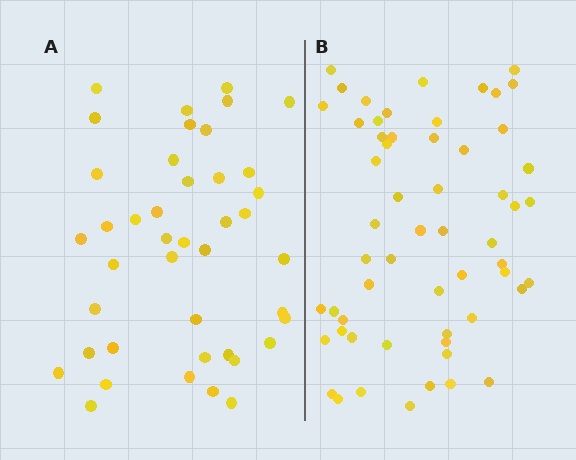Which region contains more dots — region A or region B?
Region B (the right region) has more dots.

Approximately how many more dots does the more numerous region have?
Region B has approximately 15 more dots than region A.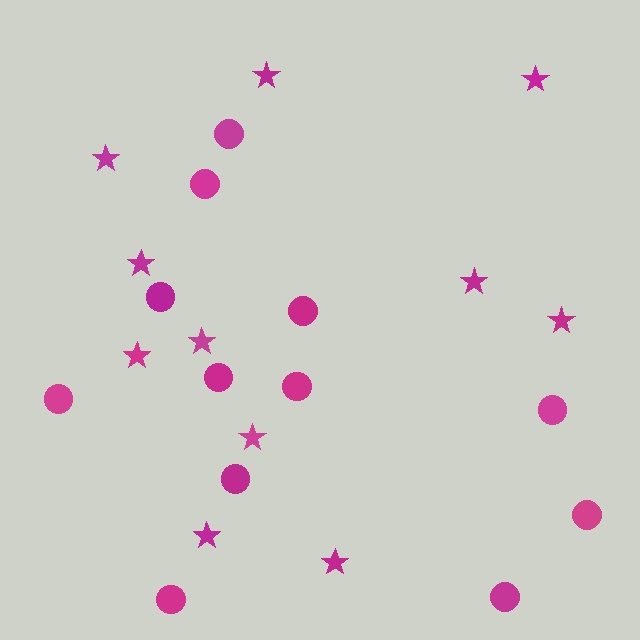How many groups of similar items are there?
There are 2 groups: one group of stars (11) and one group of circles (12).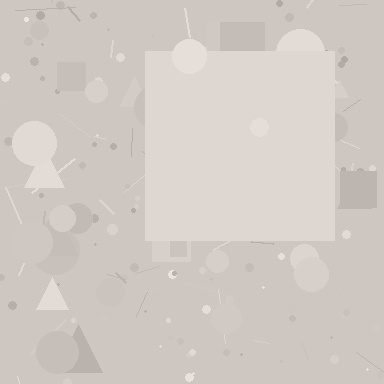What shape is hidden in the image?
A square is hidden in the image.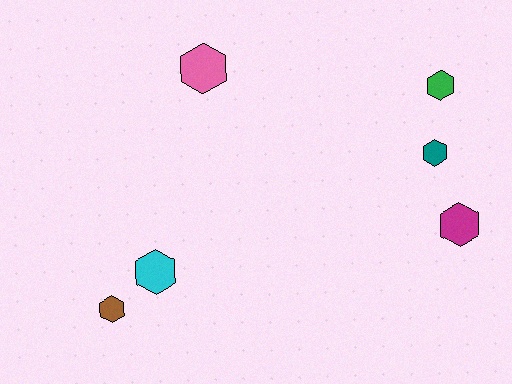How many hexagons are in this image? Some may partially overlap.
There are 6 hexagons.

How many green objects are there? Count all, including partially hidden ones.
There is 1 green object.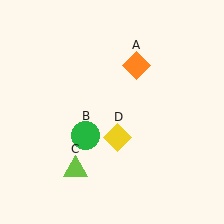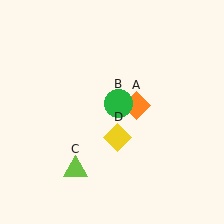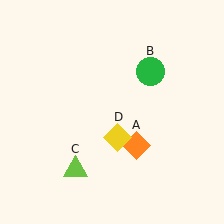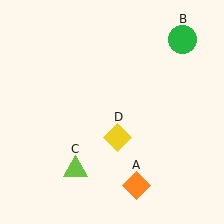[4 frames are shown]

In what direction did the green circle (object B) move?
The green circle (object B) moved up and to the right.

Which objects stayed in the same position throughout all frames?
Lime triangle (object C) and yellow diamond (object D) remained stationary.